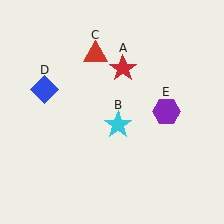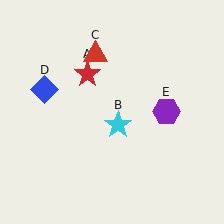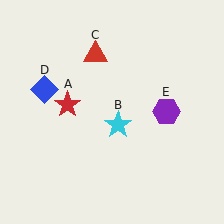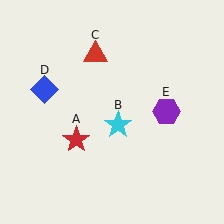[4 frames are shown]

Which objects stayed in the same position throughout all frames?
Cyan star (object B) and red triangle (object C) and blue diamond (object D) and purple hexagon (object E) remained stationary.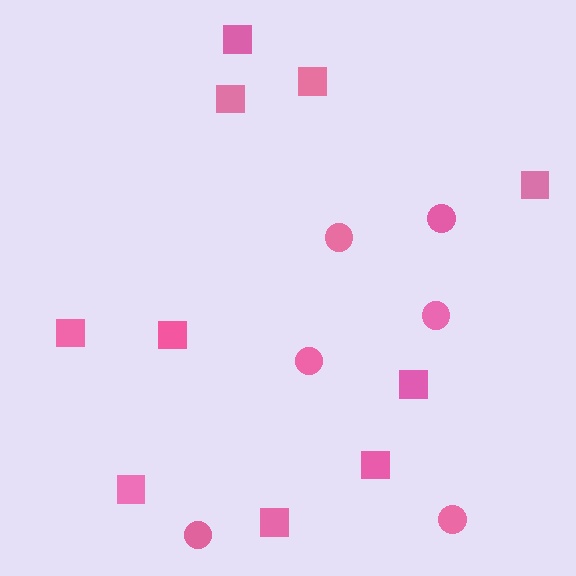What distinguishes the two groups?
There are 2 groups: one group of circles (6) and one group of squares (10).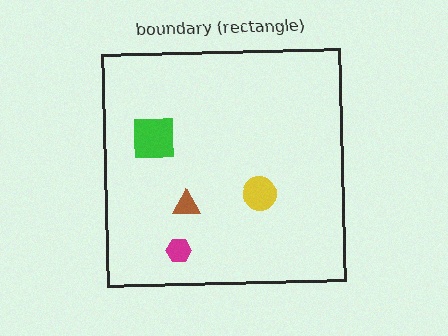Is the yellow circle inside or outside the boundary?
Inside.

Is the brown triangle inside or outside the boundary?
Inside.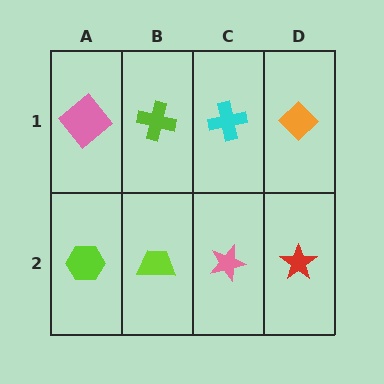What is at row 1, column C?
A cyan cross.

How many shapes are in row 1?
4 shapes.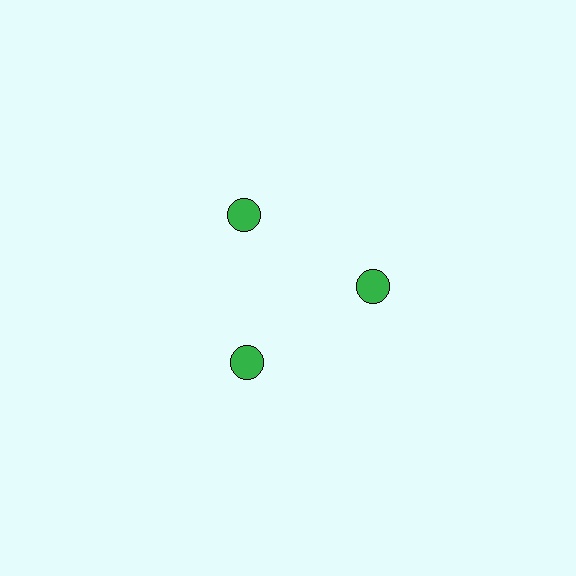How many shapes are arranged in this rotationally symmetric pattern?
There are 3 shapes, arranged in 3 groups of 1.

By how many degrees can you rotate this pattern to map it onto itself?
The pattern maps onto itself every 120 degrees of rotation.